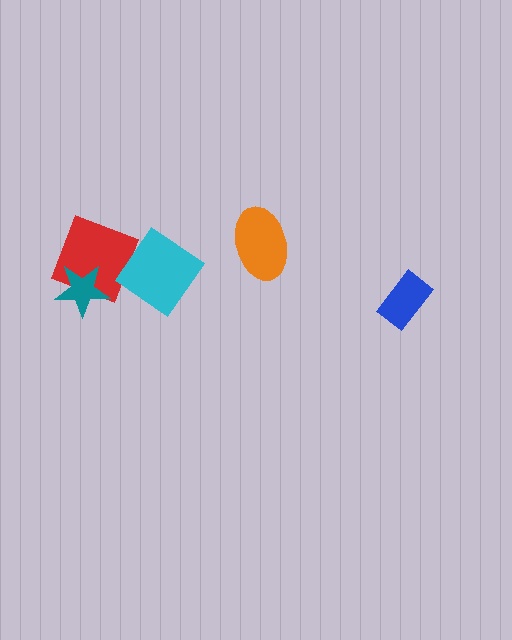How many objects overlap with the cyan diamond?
0 objects overlap with the cyan diamond.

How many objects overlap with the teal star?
1 object overlaps with the teal star.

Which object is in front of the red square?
The teal star is in front of the red square.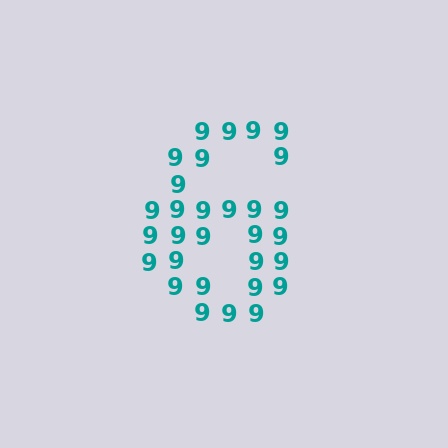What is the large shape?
The large shape is the digit 6.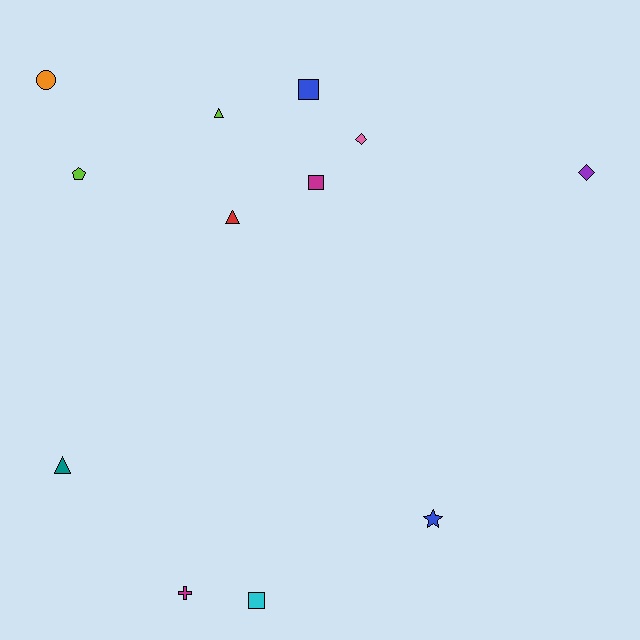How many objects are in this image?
There are 12 objects.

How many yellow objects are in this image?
There are no yellow objects.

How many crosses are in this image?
There is 1 cross.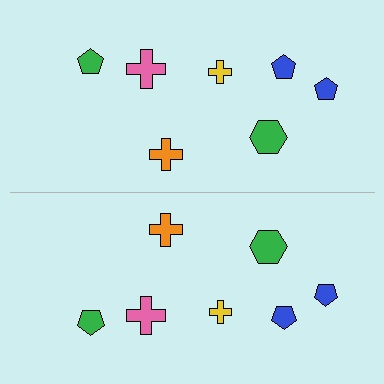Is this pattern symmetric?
Yes, this pattern has bilateral (reflection) symmetry.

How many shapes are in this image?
There are 14 shapes in this image.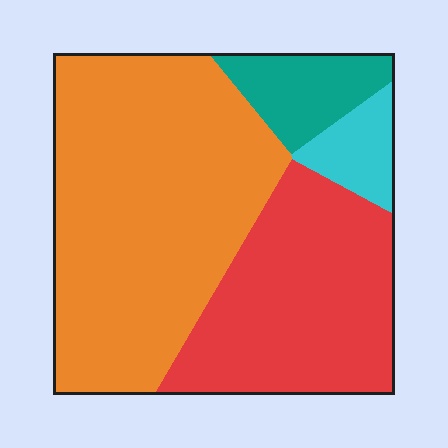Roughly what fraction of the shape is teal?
Teal covers 9% of the shape.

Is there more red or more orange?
Orange.